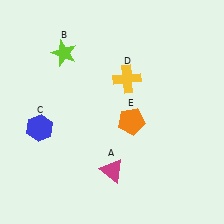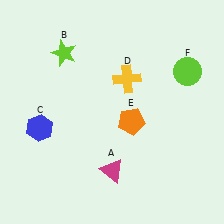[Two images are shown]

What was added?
A lime circle (F) was added in Image 2.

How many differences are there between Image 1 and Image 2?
There is 1 difference between the two images.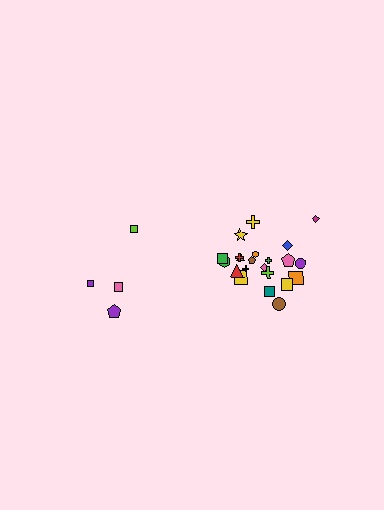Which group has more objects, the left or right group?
The right group.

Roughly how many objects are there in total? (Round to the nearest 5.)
Roughly 25 objects in total.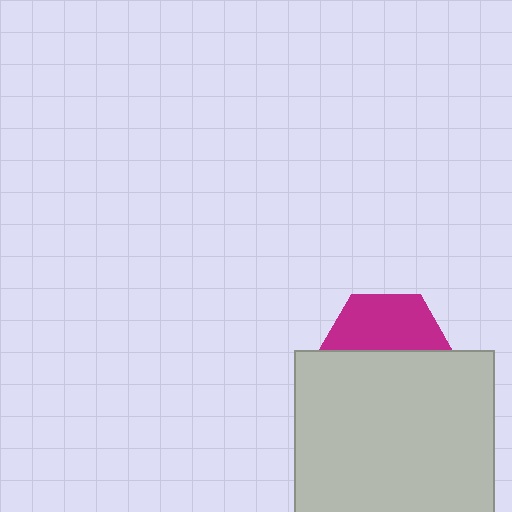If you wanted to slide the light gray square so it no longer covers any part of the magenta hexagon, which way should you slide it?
Slide it down — that is the most direct way to separate the two shapes.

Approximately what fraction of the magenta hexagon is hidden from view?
Roughly 55% of the magenta hexagon is hidden behind the light gray square.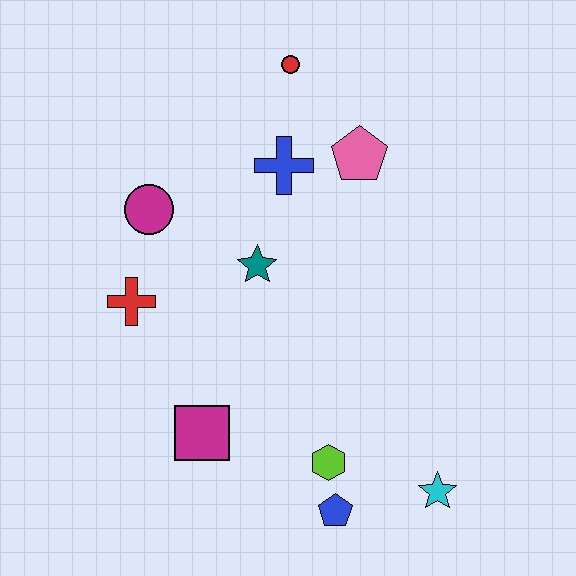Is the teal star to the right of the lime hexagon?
No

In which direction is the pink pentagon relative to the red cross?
The pink pentagon is to the right of the red cross.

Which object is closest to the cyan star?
The blue pentagon is closest to the cyan star.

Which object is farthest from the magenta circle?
The cyan star is farthest from the magenta circle.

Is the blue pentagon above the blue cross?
No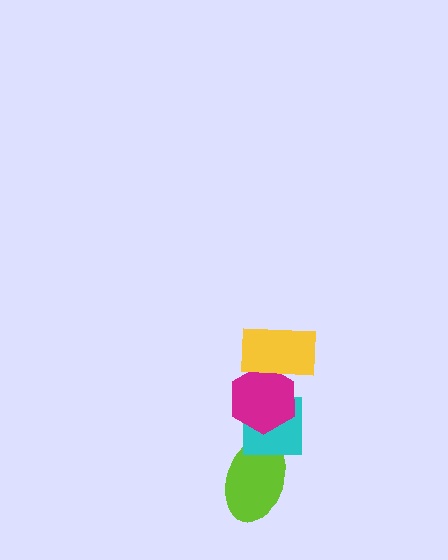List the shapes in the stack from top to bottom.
From top to bottom: the yellow rectangle, the magenta hexagon, the cyan square, the lime ellipse.